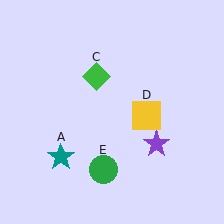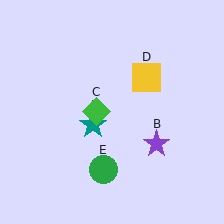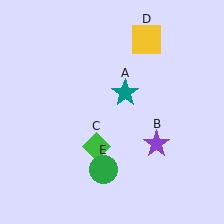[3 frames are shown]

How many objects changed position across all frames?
3 objects changed position: teal star (object A), green diamond (object C), yellow square (object D).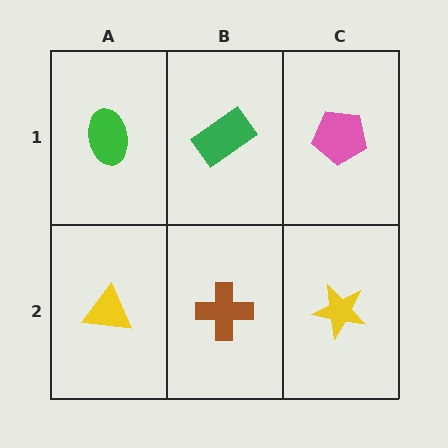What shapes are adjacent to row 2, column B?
A green rectangle (row 1, column B), a yellow triangle (row 2, column A), a yellow star (row 2, column C).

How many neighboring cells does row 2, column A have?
2.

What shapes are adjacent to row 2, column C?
A pink pentagon (row 1, column C), a brown cross (row 2, column B).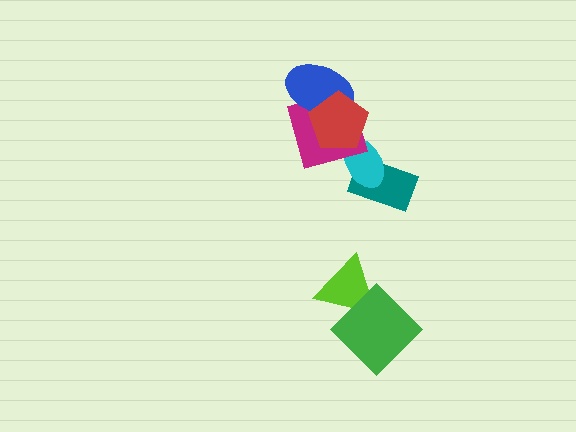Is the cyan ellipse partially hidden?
Yes, it is partially covered by another shape.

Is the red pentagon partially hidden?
No, no other shape covers it.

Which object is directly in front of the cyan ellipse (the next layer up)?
The magenta diamond is directly in front of the cyan ellipse.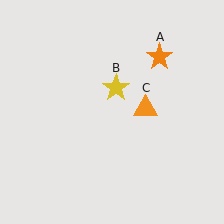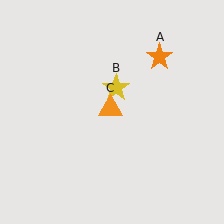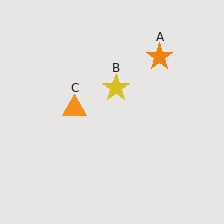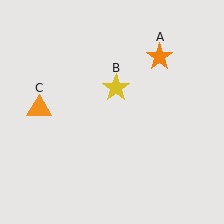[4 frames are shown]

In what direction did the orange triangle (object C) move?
The orange triangle (object C) moved left.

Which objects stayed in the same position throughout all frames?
Orange star (object A) and yellow star (object B) remained stationary.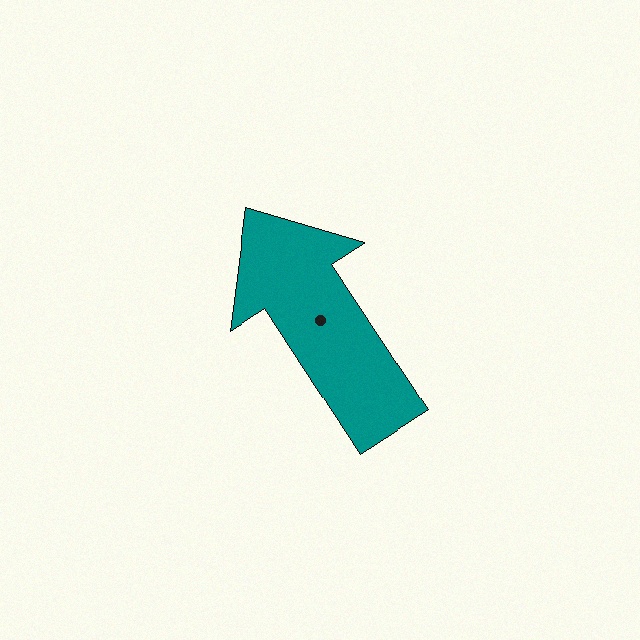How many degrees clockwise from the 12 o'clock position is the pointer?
Approximately 327 degrees.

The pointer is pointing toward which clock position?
Roughly 11 o'clock.